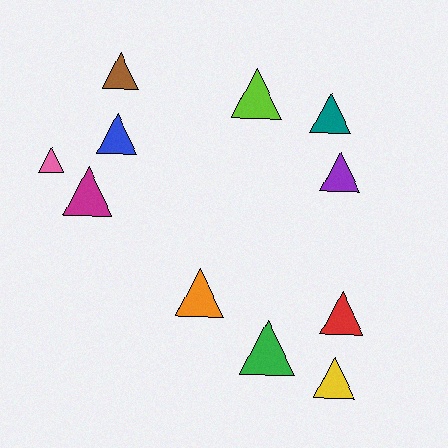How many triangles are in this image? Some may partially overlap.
There are 11 triangles.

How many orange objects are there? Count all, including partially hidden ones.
There is 1 orange object.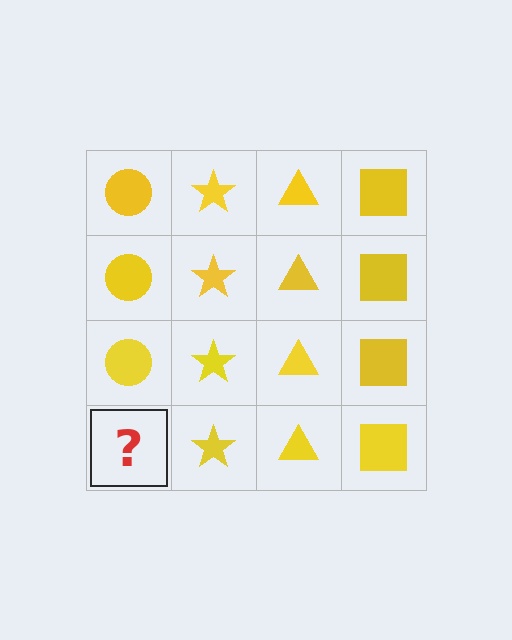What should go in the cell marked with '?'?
The missing cell should contain a yellow circle.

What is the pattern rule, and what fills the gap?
The rule is that each column has a consistent shape. The gap should be filled with a yellow circle.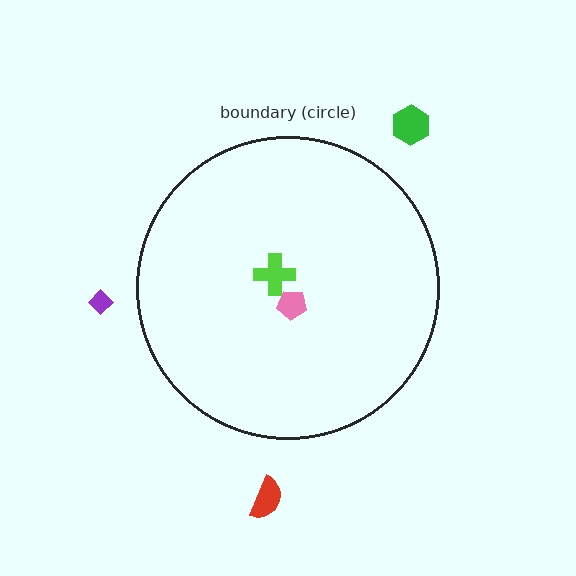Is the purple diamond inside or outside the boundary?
Outside.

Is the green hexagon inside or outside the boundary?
Outside.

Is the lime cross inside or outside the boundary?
Inside.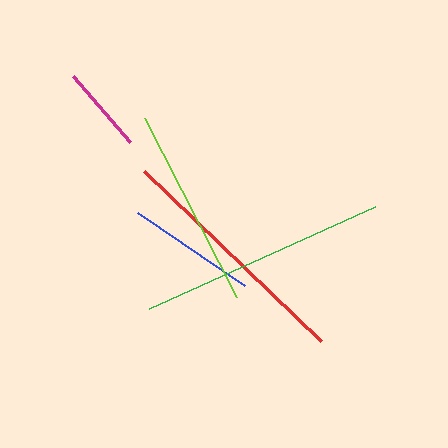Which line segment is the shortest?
The magenta line is the shortest at approximately 87 pixels.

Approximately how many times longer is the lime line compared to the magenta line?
The lime line is approximately 2.3 times the length of the magenta line.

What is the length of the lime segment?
The lime segment is approximately 202 pixels long.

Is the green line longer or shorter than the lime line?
The green line is longer than the lime line.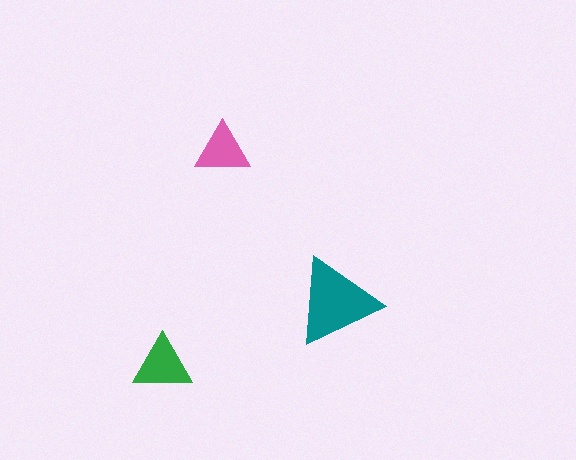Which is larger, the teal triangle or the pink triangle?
The teal one.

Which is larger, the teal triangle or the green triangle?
The teal one.